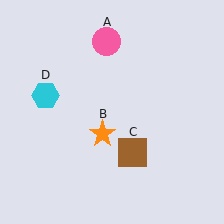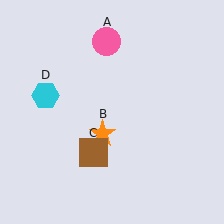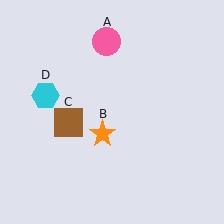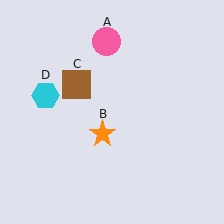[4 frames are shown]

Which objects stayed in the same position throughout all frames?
Pink circle (object A) and orange star (object B) and cyan hexagon (object D) remained stationary.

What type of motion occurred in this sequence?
The brown square (object C) rotated clockwise around the center of the scene.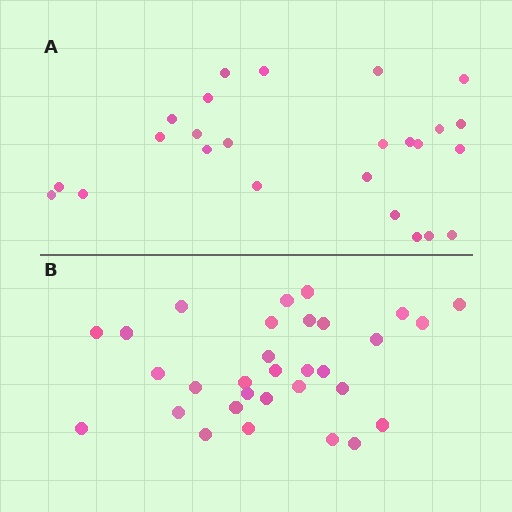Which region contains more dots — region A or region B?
Region B (the bottom region) has more dots.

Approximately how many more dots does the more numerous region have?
Region B has about 6 more dots than region A.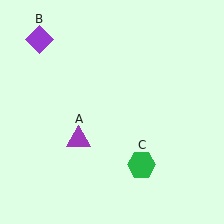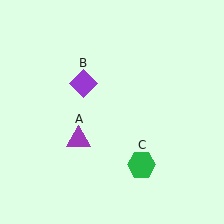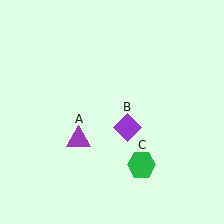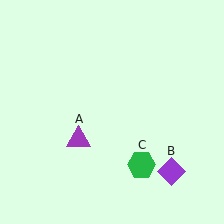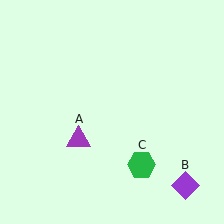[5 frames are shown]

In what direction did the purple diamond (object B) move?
The purple diamond (object B) moved down and to the right.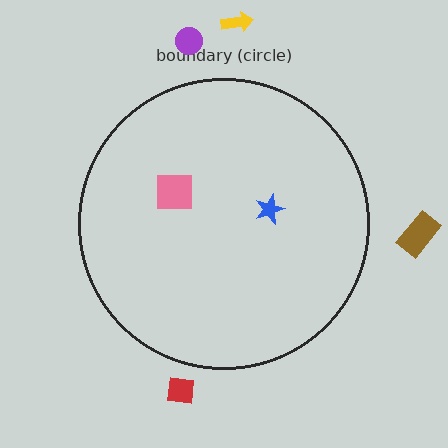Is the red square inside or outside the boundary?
Outside.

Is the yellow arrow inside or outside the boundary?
Outside.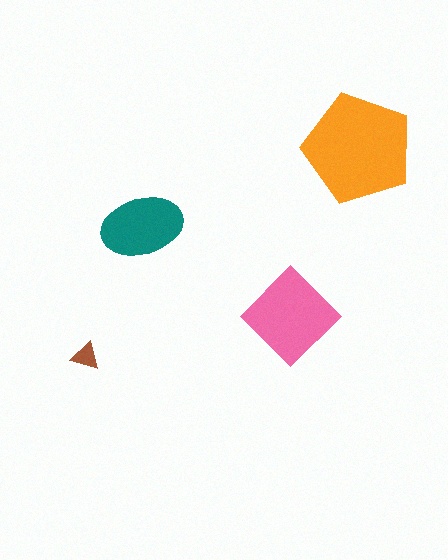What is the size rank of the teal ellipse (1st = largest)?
3rd.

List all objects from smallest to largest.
The brown triangle, the teal ellipse, the pink diamond, the orange pentagon.